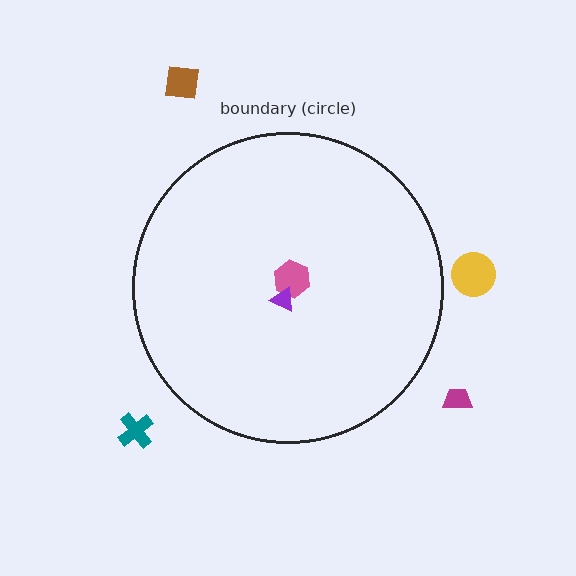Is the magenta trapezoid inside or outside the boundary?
Outside.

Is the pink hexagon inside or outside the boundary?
Inside.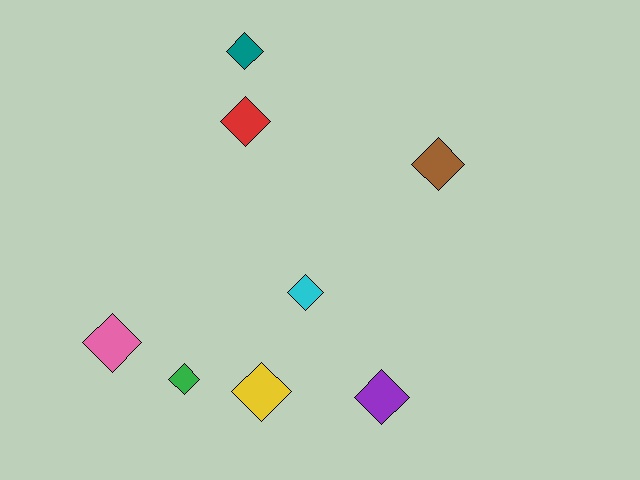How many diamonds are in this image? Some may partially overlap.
There are 8 diamonds.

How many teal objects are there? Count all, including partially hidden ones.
There is 1 teal object.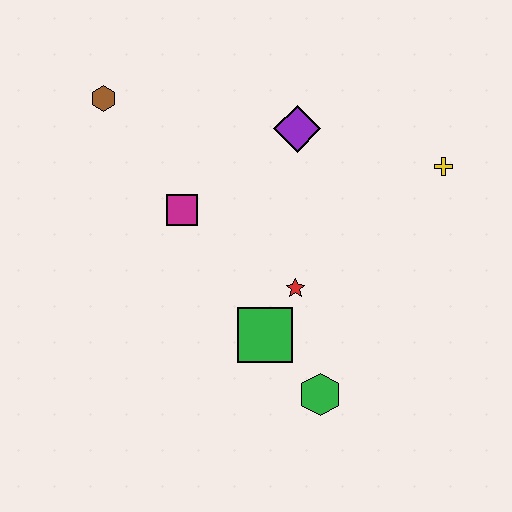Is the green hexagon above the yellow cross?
No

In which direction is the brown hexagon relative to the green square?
The brown hexagon is above the green square.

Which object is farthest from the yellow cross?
The brown hexagon is farthest from the yellow cross.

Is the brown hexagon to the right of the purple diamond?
No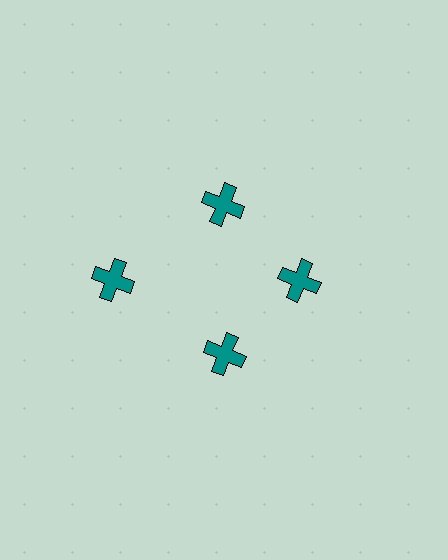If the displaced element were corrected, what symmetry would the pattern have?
It would have 4-fold rotational symmetry — the pattern would map onto itself every 90 degrees.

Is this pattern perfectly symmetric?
No. The 4 teal crosses are arranged in a ring, but one element near the 9 o'clock position is pushed outward from the center, breaking the 4-fold rotational symmetry.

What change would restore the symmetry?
The symmetry would be restored by moving it inward, back onto the ring so that all 4 crosses sit at equal angles and equal distance from the center.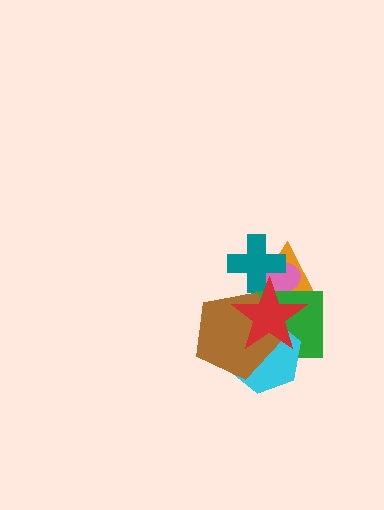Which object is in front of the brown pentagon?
The red star is in front of the brown pentagon.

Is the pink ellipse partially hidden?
Yes, it is partially covered by another shape.